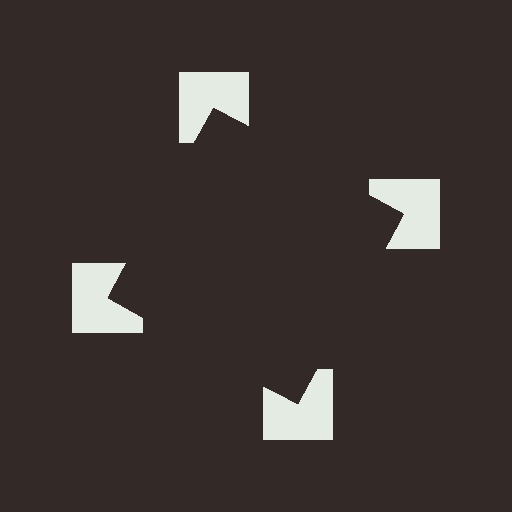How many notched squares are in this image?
There are 4 — one at each vertex of the illusory square.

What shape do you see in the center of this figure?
An illusory square — its edges are inferred from the aligned wedge cuts in the notched squares, not physically drawn.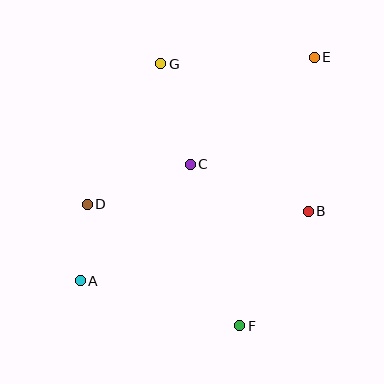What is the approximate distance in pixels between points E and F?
The distance between E and F is approximately 279 pixels.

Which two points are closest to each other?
Points A and D are closest to each other.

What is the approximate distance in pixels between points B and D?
The distance between B and D is approximately 221 pixels.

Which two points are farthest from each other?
Points A and E are farthest from each other.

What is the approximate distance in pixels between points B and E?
The distance between B and E is approximately 154 pixels.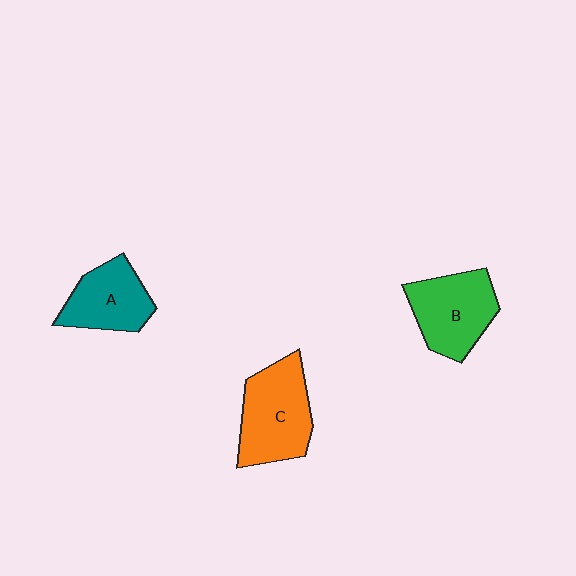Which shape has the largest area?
Shape C (orange).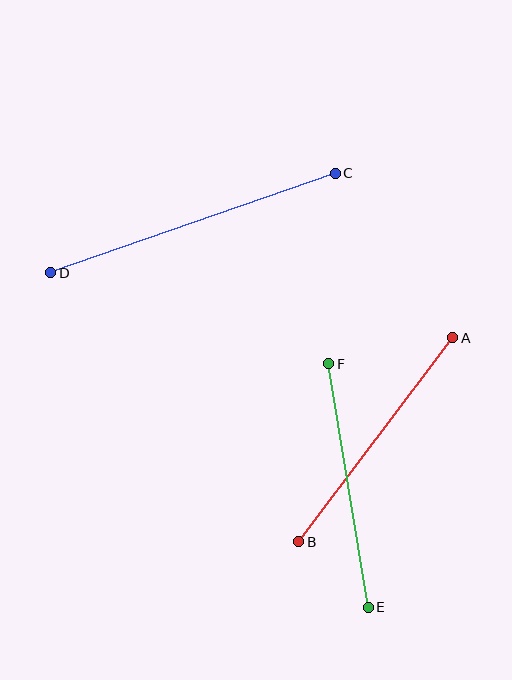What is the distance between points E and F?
The distance is approximately 246 pixels.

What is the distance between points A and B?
The distance is approximately 256 pixels.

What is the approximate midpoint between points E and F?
The midpoint is at approximately (348, 486) pixels.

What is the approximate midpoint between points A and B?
The midpoint is at approximately (376, 440) pixels.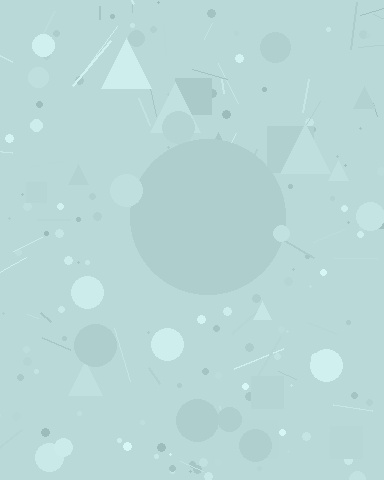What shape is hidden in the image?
A circle is hidden in the image.